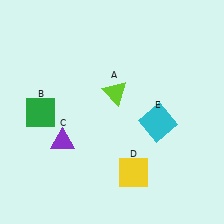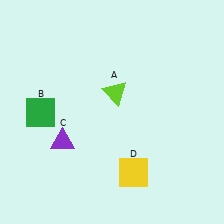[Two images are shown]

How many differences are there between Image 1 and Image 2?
There is 1 difference between the two images.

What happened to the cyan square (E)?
The cyan square (E) was removed in Image 2. It was in the bottom-right area of Image 1.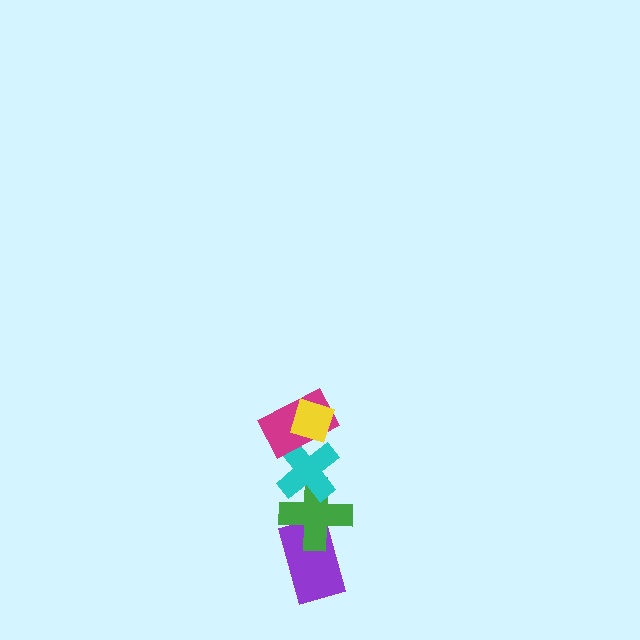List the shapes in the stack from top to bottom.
From top to bottom: the yellow diamond, the magenta rectangle, the cyan cross, the green cross, the purple rectangle.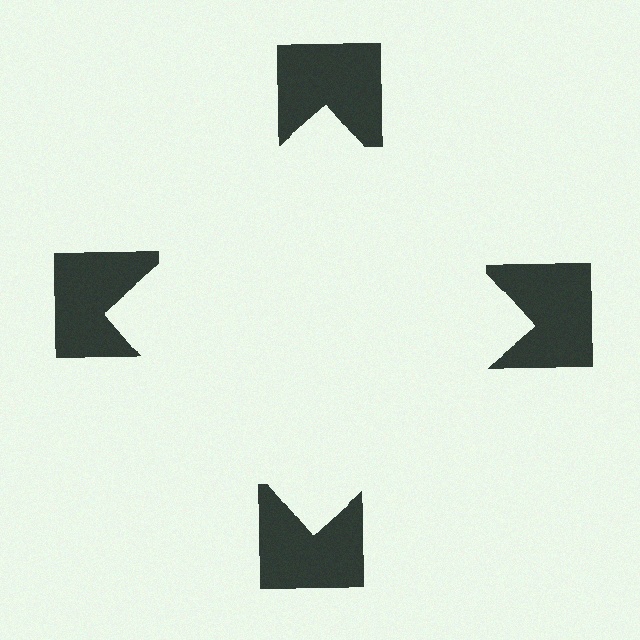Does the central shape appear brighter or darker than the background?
It typically appears slightly brighter than the background, even though no actual brightness change is drawn.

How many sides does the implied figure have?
4 sides.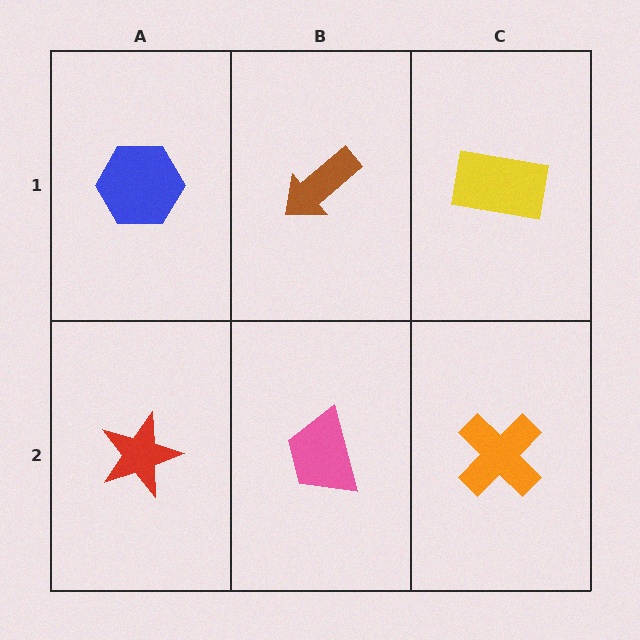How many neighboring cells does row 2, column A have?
2.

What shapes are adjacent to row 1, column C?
An orange cross (row 2, column C), a brown arrow (row 1, column B).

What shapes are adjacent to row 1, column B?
A pink trapezoid (row 2, column B), a blue hexagon (row 1, column A), a yellow rectangle (row 1, column C).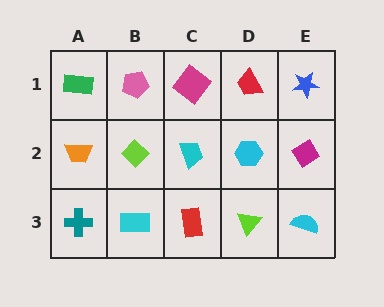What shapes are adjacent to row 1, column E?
A magenta diamond (row 2, column E), a red trapezoid (row 1, column D).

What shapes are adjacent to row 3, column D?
A cyan hexagon (row 2, column D), a red rectangle (row 3, column C), a cyan semicircle (row 3, column E).